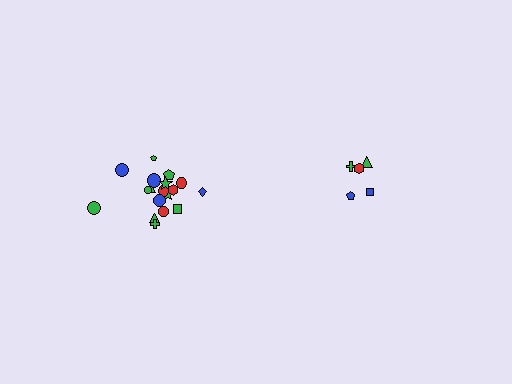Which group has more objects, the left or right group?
The left group.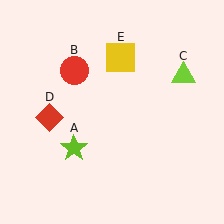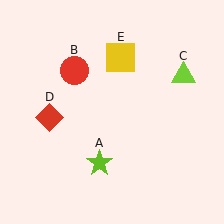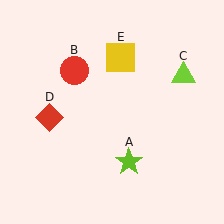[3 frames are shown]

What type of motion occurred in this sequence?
The lime star (object A) rotated counterclockwise around the center of the scene.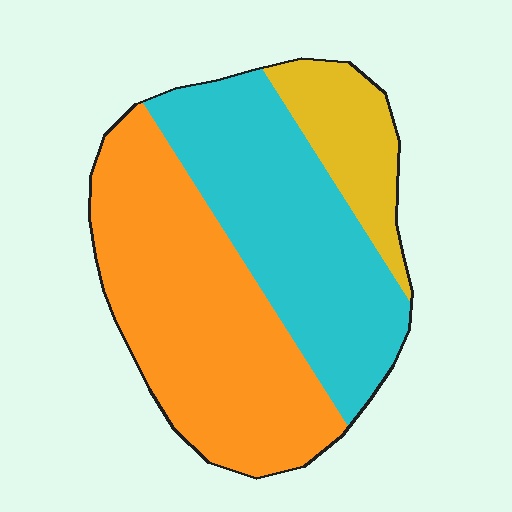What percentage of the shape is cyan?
Cyan takes up about two fifths (2/5) of the shape.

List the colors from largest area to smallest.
From largest to smallest: orange, cyan, yellow.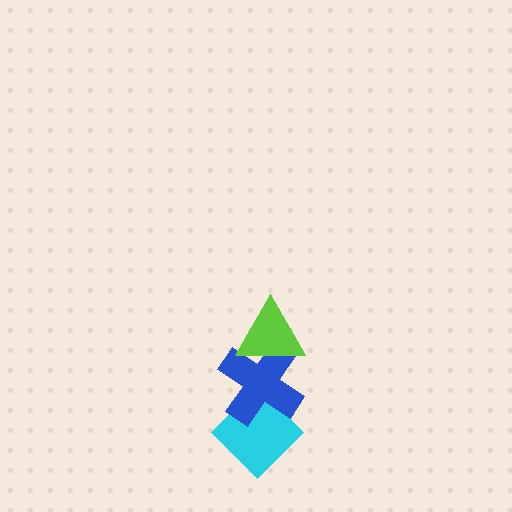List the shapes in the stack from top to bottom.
From top to bottom: the lime triangle, the blue cross, the cyan diamond.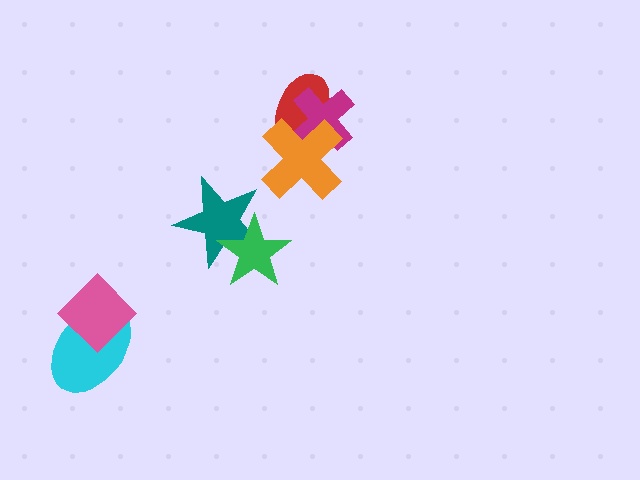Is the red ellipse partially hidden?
Yes, it is partially covered by another shape.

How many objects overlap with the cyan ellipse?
1 object overlaps with the cyan ellipse.